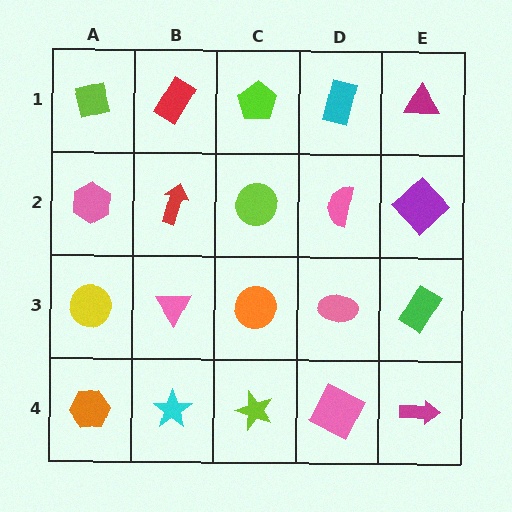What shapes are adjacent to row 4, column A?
A yellow circle (row 3, column A), a cyan star (row 4, column B).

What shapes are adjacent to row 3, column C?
A lime circle (row 2, column C), a lime star (row 4, column C), a pink triangle (row 3, column B), a pink ellipse (row 3, column D).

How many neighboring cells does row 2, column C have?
4.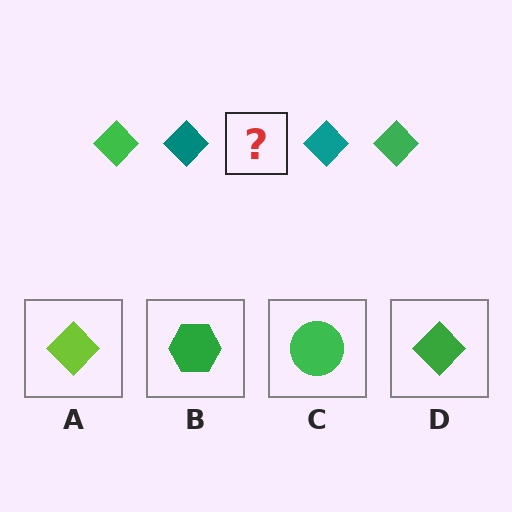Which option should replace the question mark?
Option D.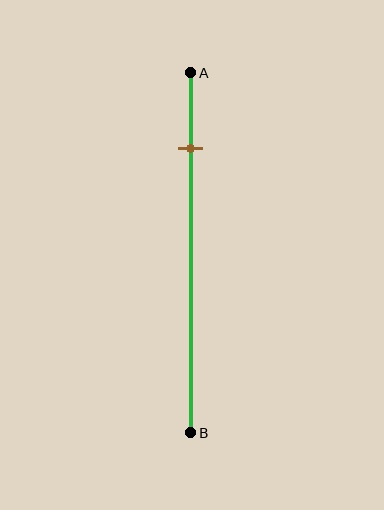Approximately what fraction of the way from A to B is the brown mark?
The brown mark is approximately 20% of the way from A to B.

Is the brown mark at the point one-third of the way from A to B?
No, the mark is at about 20% from A, not at the 33% one-third point.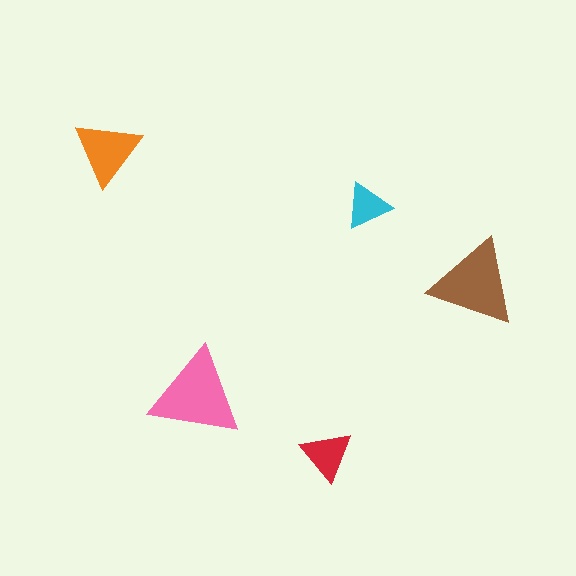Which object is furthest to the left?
The orange triangle is leftmost.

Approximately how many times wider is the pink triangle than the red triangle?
About 2 times wider.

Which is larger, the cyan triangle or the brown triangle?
The brown one.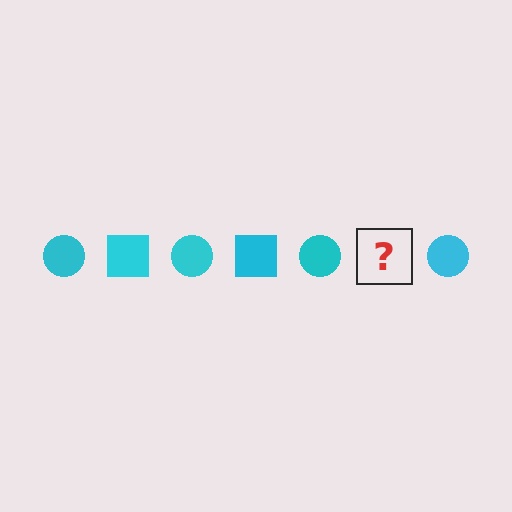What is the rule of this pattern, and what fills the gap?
The rule is that the pattern cycles through circle, square shapes in cyan. The gap should be filled with a cyan square.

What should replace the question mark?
The question mark should be replaced with a cyan square.